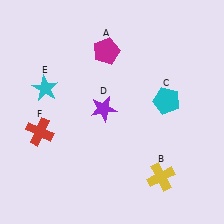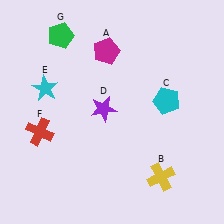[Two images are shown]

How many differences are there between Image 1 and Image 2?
There is 1 difference between the two images.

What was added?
A green pentagon (G) was added in Image 2.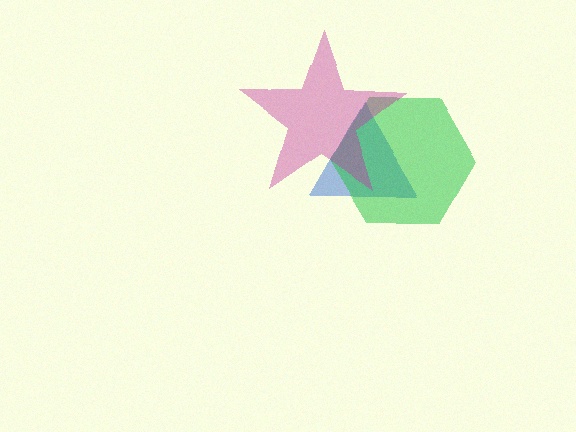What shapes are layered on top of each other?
The layered shapes are: a blue triangle, a green hexagon, a magenta star.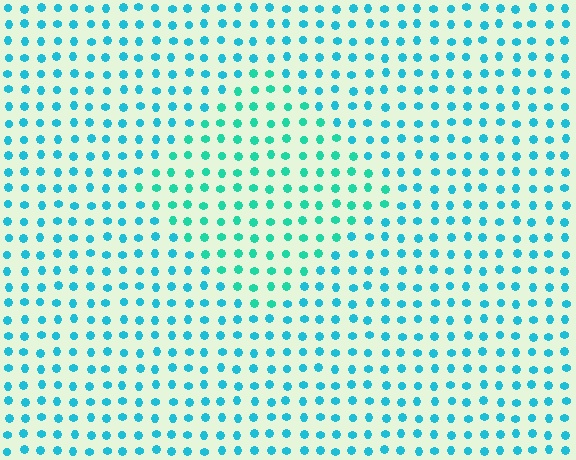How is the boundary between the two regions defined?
The boundary is defined purely by a slight shift in hue (about 25 degrees). Spacing, size, and orientation are identical on both sides.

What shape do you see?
I see a diamond.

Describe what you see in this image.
The image is filled with small cyan elements in a uniform arrangement. A diamond-shaped region is visible where the elements are tinted to a slightly different hue, forming a subtle color boundary.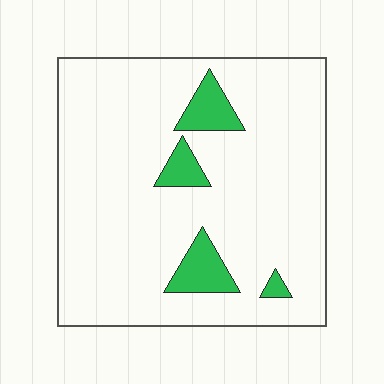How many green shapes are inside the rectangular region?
4.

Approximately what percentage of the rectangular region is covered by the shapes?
Approximately 10%.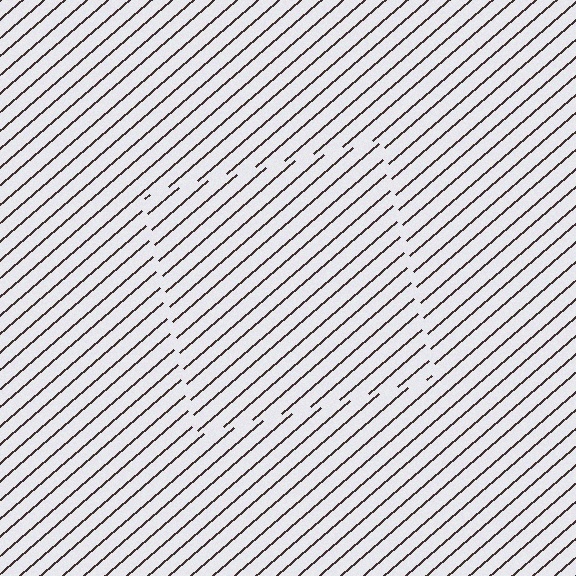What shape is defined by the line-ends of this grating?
An illusory square. The interior of the shape contains the same grating, shifted by half a period — the contour is defined by the phase discontinuity where line-ends from the inner and outer gratings abut.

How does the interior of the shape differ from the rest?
The interior of the shape contains the same grating, shifted by half a period — the contour is defined by the phase discontinuity where line-ends from the inner and outer gratings abut.